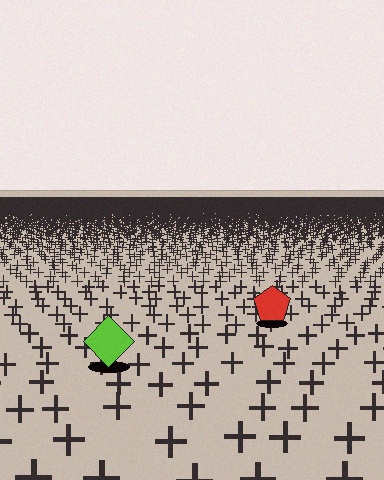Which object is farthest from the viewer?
The red pentagon is farthest from the viewer. It appears smaller and the ground texture around it is denser.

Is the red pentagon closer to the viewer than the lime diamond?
No. The lime diamond is closer — you can tell from the texture gradient: the ground texture is coarser near it.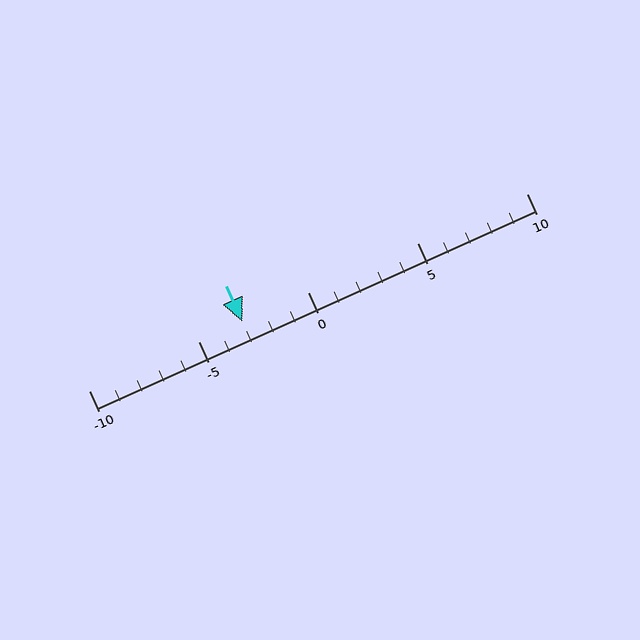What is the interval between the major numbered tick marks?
The major tick marks are spaced 5 units apart.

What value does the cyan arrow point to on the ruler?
The cyan arrow points to approximately -3.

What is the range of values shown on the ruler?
The ruler shows values from -10 to 10.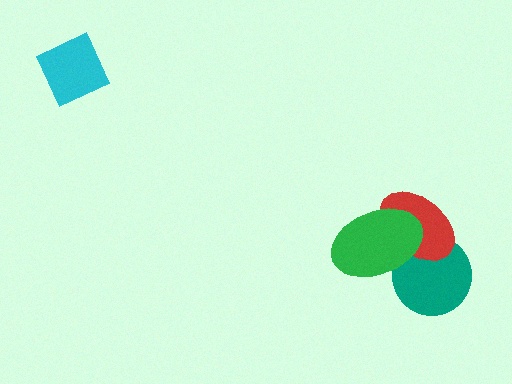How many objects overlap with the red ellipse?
2 objects overlap with the red ellipse.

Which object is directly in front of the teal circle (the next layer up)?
The red ellipse is directly in front of the teal circle.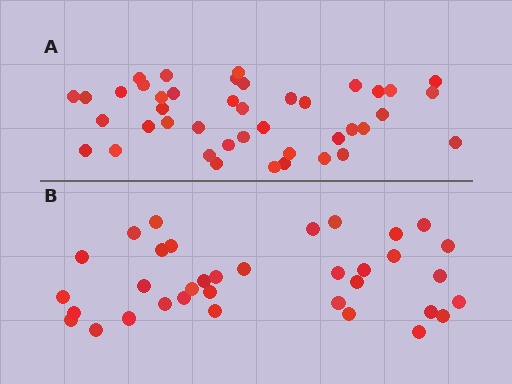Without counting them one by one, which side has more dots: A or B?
Region A (the top region) has more dots.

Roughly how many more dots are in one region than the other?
Region A has roughly 8 or so more dots than region B.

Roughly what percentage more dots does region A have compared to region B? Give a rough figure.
About 20% more.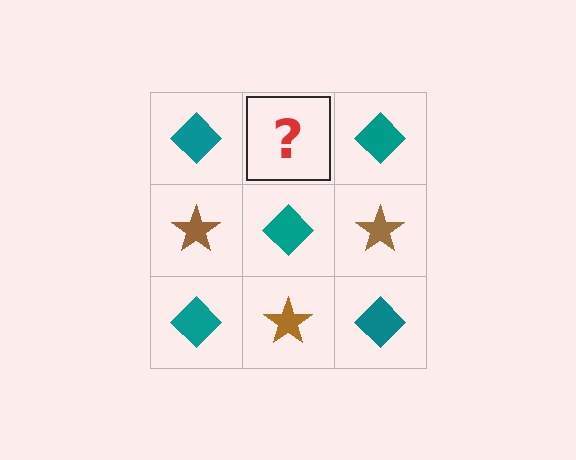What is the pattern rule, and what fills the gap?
The rule is that it alternates teal diamond and brown star in a checkerboard pattern. The gap should be filled with a brown star.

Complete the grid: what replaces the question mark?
The question mark should be replaced with a brown star.